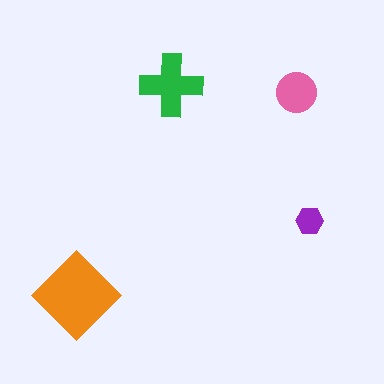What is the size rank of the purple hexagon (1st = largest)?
4th.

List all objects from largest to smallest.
The orange diamond, the green cross, the pink circle, the purple hexagon.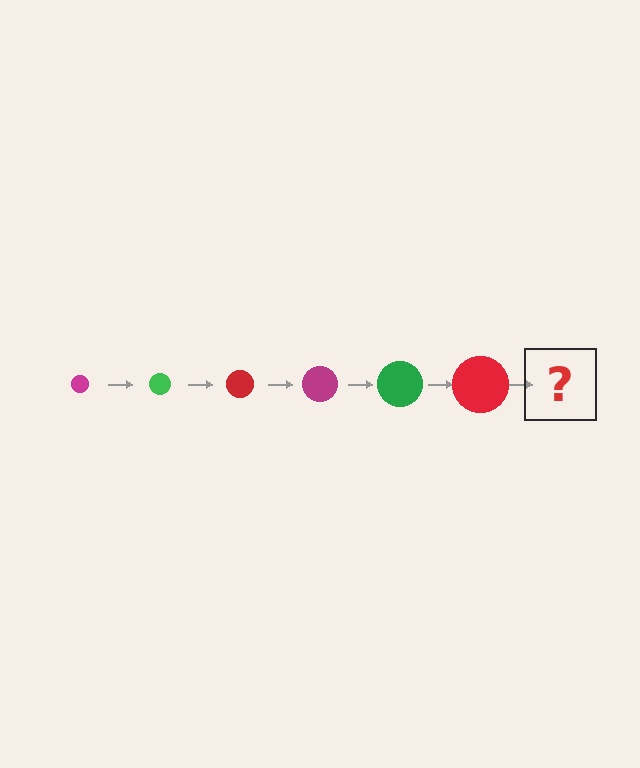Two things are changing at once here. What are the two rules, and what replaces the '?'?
The two rules are that the circle grows larger each step and the color cycles through magenta, green, and red. The '?' should be a magenta circle, larger than the previous one.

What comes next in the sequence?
The next element should be a magenta circle, larger than the previous one.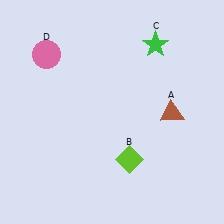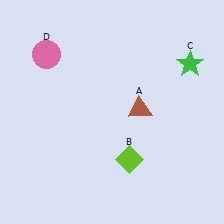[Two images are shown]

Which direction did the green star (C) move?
The green star (C) moved right.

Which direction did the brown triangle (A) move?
The brown triangle (A) moved left.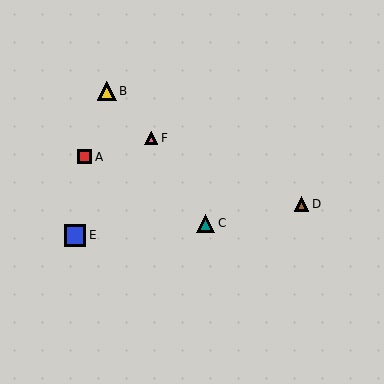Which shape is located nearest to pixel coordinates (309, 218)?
The brown triangle (labeled D) at (302, 204) is nearest to that location.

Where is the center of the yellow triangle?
The center of the yellow triangle is at (107, 91).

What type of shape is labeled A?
Shape A is a red square.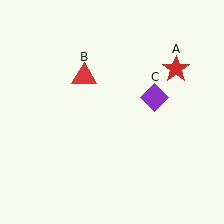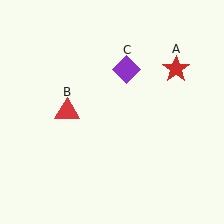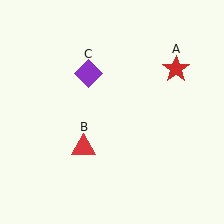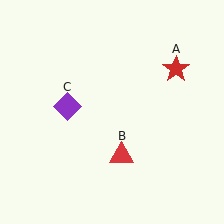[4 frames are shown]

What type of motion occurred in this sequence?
The red triangle (object B), purple diamond (object C) rotated counterclockwise around the center of the scene.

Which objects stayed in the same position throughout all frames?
Red star (object A) remained stationary.